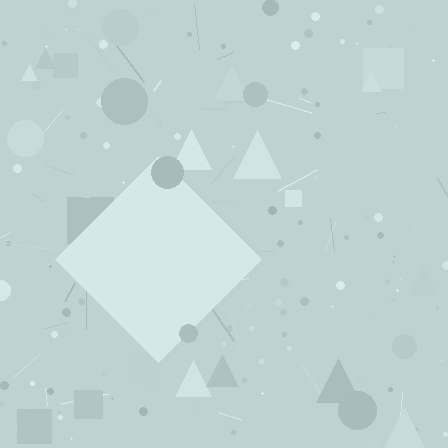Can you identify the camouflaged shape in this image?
The camouflaged shape is a diamond.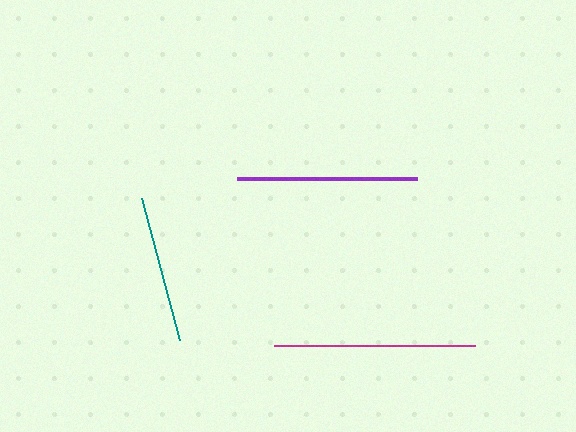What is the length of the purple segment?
The purple segment is approximately 180 pixels long.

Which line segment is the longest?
The magenta line is the longest at approximately 201 pixels.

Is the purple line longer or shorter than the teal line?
The purple line is longer than the teal line.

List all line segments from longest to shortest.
From longest to shortest: magenta, purple, teal.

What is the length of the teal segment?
The teal segment is approximately 147 pixels long.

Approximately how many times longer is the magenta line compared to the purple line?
The magenta line is approximately 1.1 times the length of the purple line.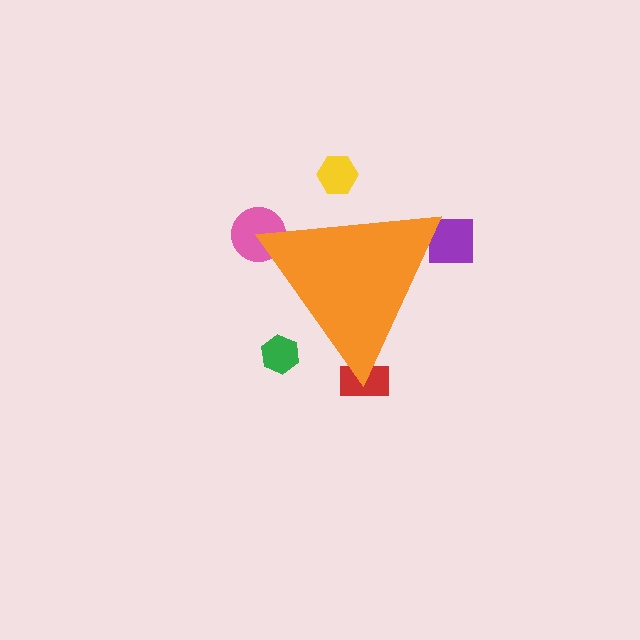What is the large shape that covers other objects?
An orange triangle.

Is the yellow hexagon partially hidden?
Yes, the yellow hexagon is partially hidden behind the orange triangle.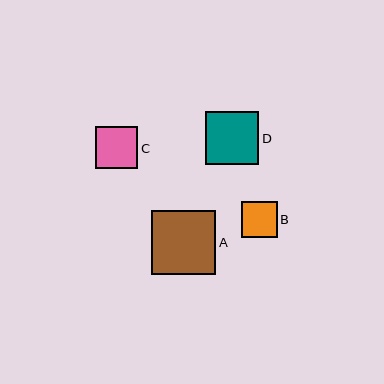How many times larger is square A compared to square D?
Square A is approximately 1.2 times the size of square D.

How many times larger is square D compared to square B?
Square D is approximately 1.5 times the size of square B.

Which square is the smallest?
Square B is the smallest with a size of approximately 36 pixels.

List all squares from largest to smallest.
From largest to smallest: A, D, C, B.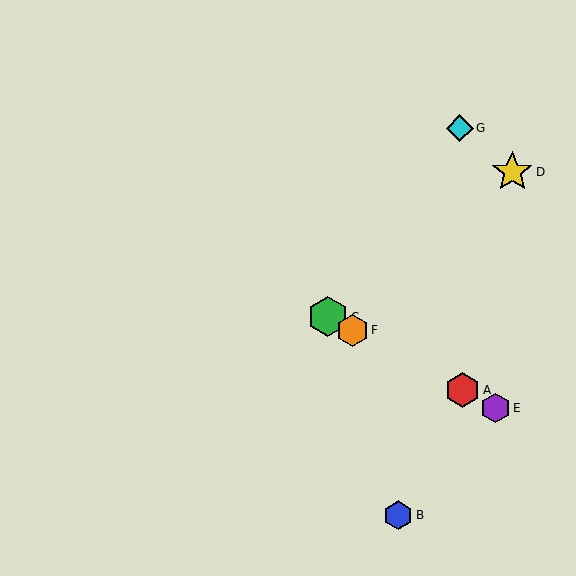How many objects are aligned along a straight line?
4 objects (A, C, E, F) are aligned along a straight line.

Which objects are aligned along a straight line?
Objects A, C, E, F are aligned along a straight line.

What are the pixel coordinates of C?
Object C is at (328, 317).